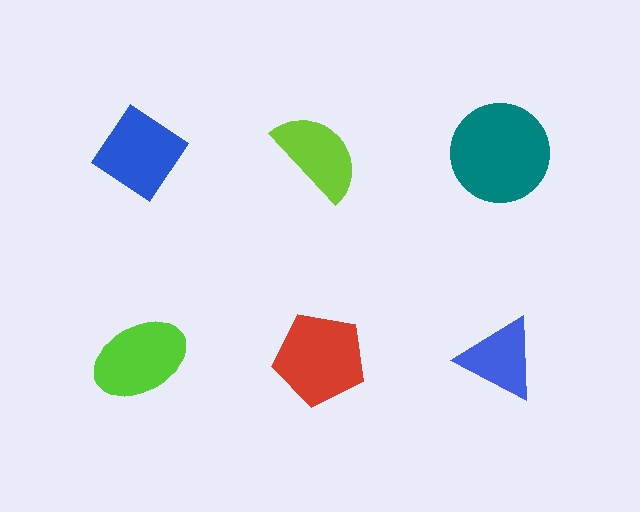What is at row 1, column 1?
A blue diamond.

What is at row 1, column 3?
A teal circle.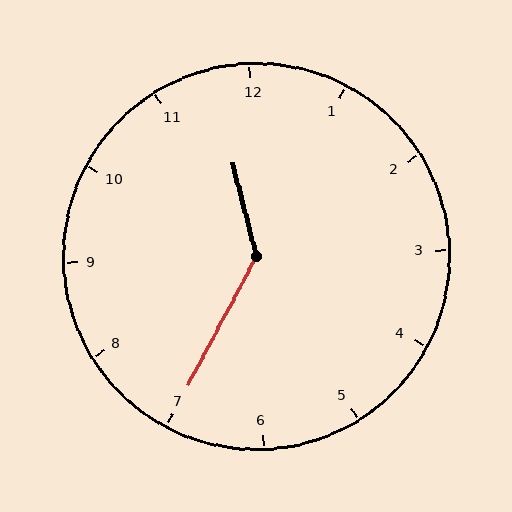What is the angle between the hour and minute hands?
Approximately 138 degrees.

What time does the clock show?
11:35.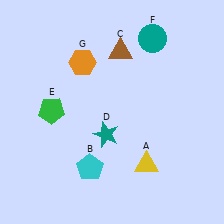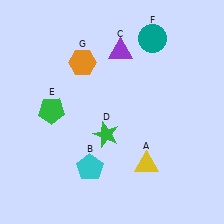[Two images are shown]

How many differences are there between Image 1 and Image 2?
There are 2 differences between the two images.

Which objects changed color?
C changed from brown to purple. D changed from teal to green.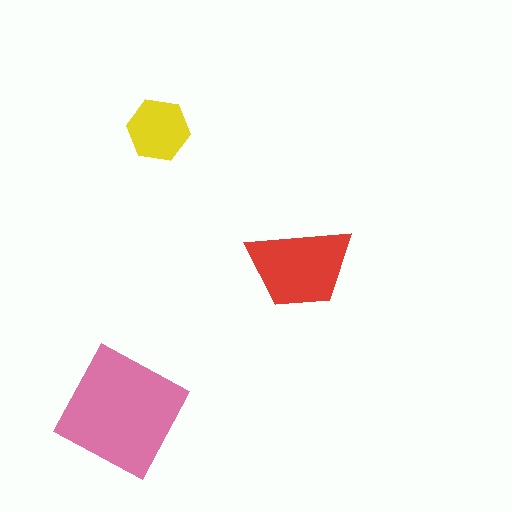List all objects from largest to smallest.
The pink square, the red trapezoid, the yellow hexagon.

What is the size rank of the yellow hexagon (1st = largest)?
3rd.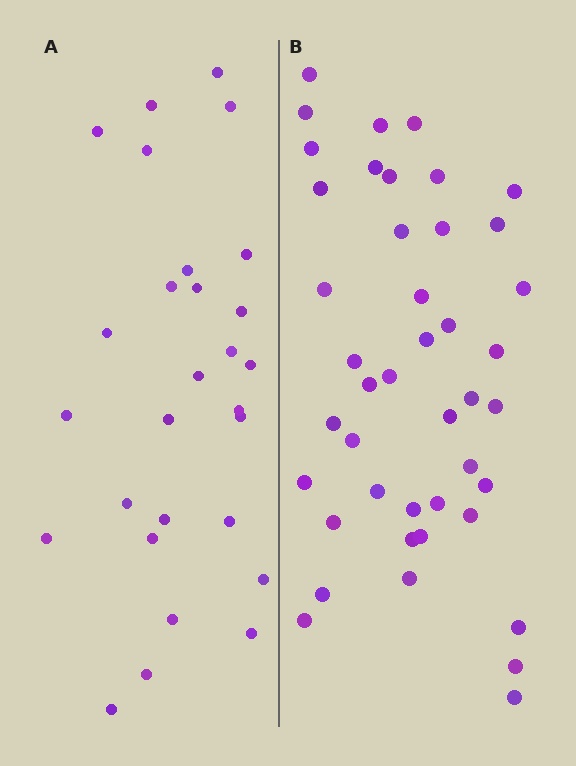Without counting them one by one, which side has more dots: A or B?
Region B (the right region) has more dots.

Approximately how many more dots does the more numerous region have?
Region B has approximately 15 more dots than region A.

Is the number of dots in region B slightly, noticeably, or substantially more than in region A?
Region B has substantially more. The ratio is roughly 1.5 to 1.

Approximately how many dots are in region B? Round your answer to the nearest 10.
About 40 dots. (The exact count is 43, which rounds to 40.)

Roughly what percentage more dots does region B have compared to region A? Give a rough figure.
About 55% more.